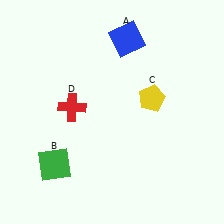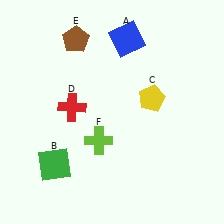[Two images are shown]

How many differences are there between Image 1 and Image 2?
There are 2 differences between the two images.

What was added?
A brown pentagon (E), a lime cross (F) were added in Image 2.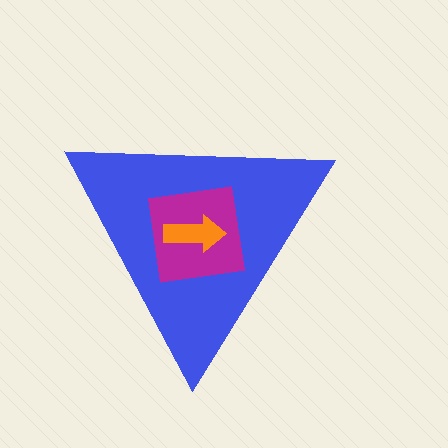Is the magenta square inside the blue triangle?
Yes.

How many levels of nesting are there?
3.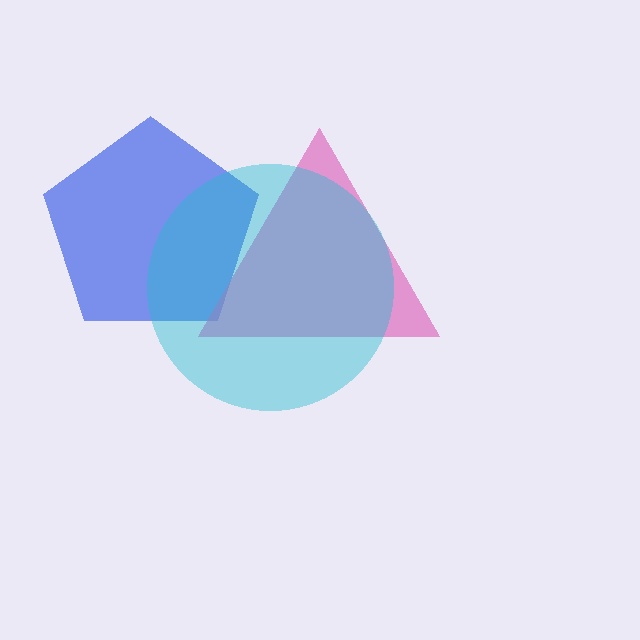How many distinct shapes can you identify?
There are 3 distinct shapes: a blue pentagon, a pink triangle, a cyan circle.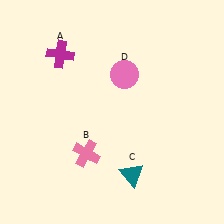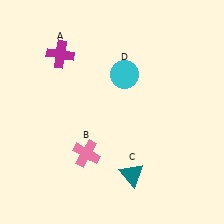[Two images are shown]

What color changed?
The circle (D) changed from pink in Image 1 to cyan in Image 2.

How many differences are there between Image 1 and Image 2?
There is 1 difference between the two images.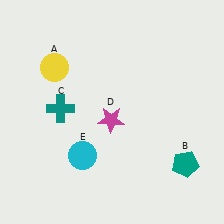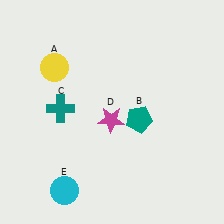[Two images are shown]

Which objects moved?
The objects that moved are: the teal pentagon (B), the cyan circle (E).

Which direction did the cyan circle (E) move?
The cyan circle (E) moved down.